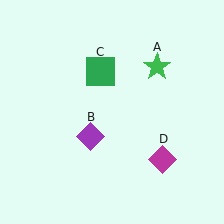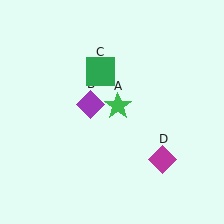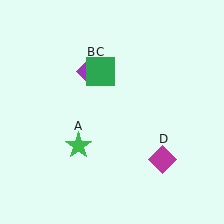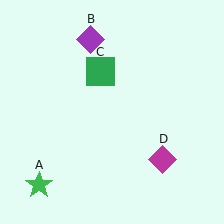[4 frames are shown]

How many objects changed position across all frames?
2 objects changed position: green star (object A), purple diamond (object B).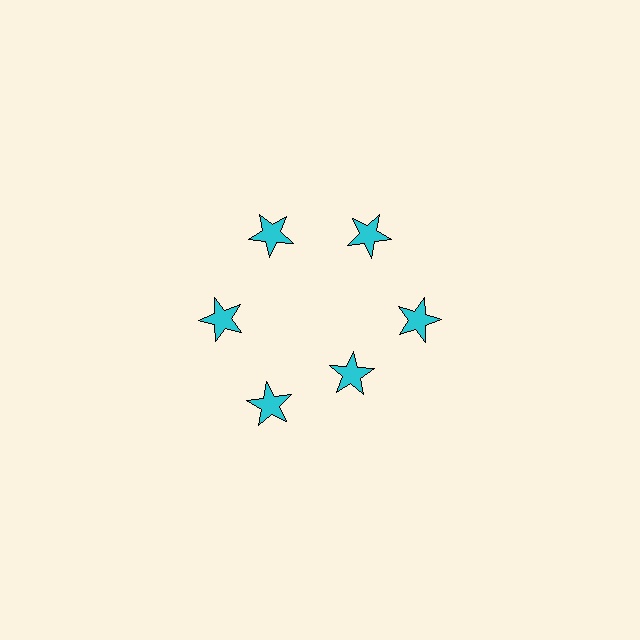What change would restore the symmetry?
The symmetry would be restored by moving it outward, back onto the ring so that all 6 stars sit at equal angles and equal distance from the center.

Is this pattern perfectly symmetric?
No. The 6 cyan stars are arranged in a ring, but one element near the 5 o'clock position is pulled inward toward the center, breaking the 6-fold rotational symmetry.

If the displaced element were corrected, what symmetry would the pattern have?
It would have 6-fold rotational symmetry — the pattern would map onto itself every 60 degrees.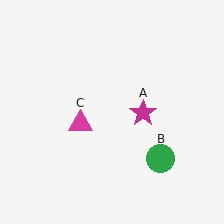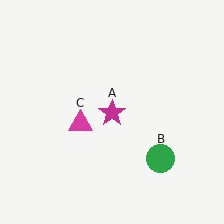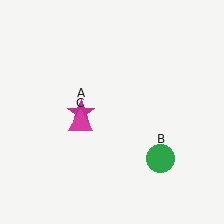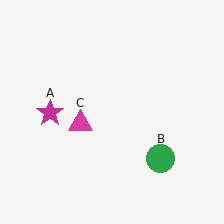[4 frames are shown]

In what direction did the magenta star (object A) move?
The magenta star (object A) moved left.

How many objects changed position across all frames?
1 object changed position: magenta star (object A).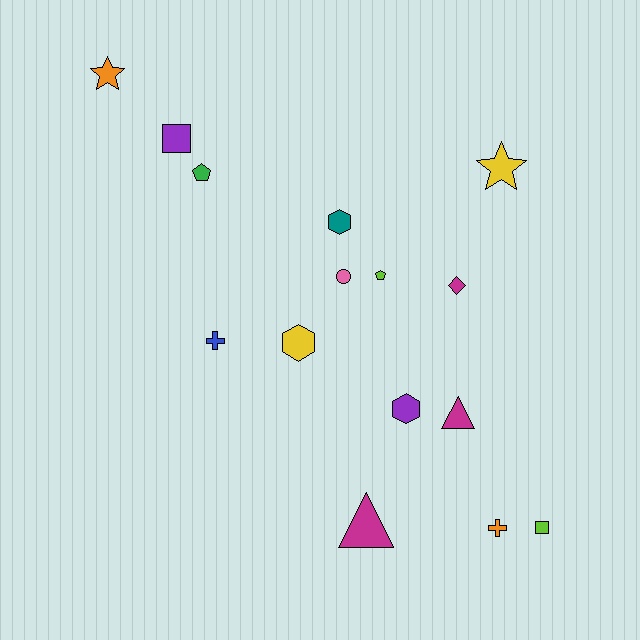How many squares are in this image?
There are 2 squares.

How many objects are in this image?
There are 15 objects.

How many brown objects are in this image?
There are no brown objects.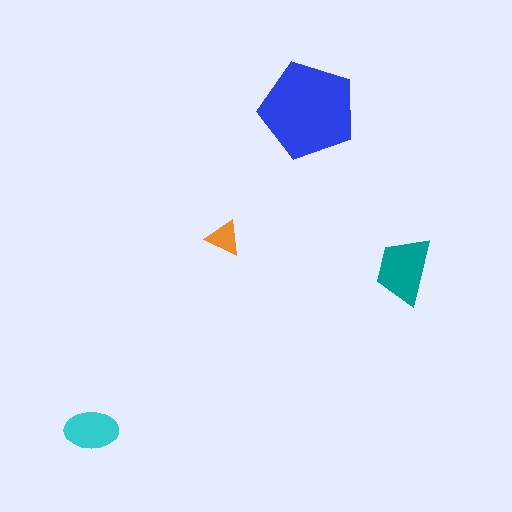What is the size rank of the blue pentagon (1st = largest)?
1st.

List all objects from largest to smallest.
The blue pentagon, the teal trapezoid, the cyan ellipse, the orange triangle.